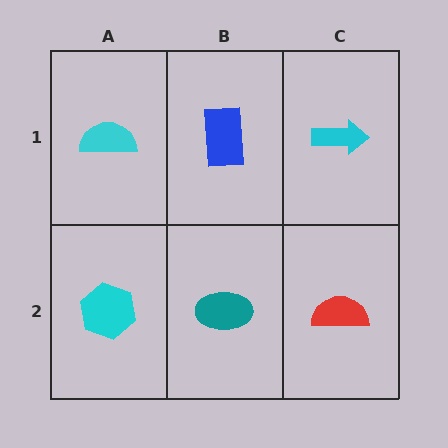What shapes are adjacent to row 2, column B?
A blue rectangle (row 1, column B), a cyan hexagon (row 2, column A), a red semicircle (row 2, column C).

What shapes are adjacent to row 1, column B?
A teal ellipse (row 2, column B), a cyan semicircle (row 1, column A), a cyan arrow (row 1, column C).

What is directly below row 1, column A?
A cyan hexagon.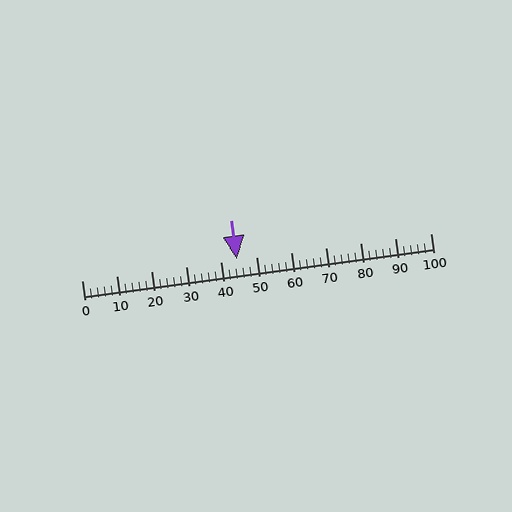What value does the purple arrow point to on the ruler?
The purple arrow points to approximately 45.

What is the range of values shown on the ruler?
The ruler shows values from 0 to 100.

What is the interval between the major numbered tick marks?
The major tick marks are spaced 10 units apart.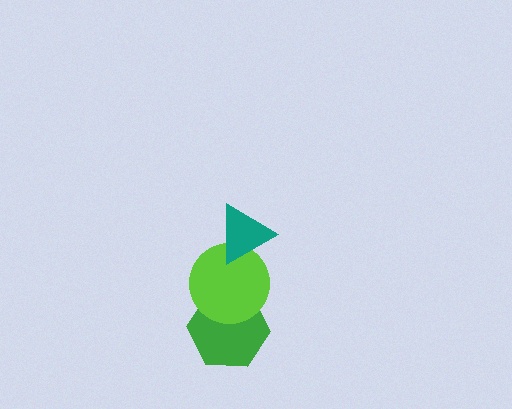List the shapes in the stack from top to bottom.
From top to bottom: the teal triangle, the lime circle, the green hexagon.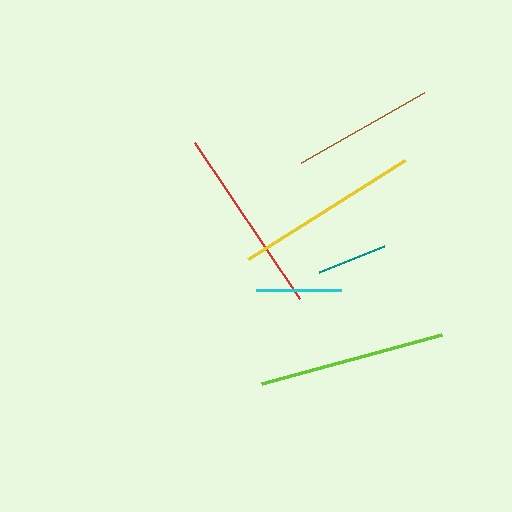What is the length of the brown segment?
The brown segment is approximately 141 pixels long.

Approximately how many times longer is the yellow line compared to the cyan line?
The yellow line is approximately 2.2 times the length of the cyan line.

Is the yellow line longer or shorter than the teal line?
The yellow line is longer than the teal line.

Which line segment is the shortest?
The teal line is the shortest at approximately 69 pixels.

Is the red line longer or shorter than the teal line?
The red line is longer than the teal line.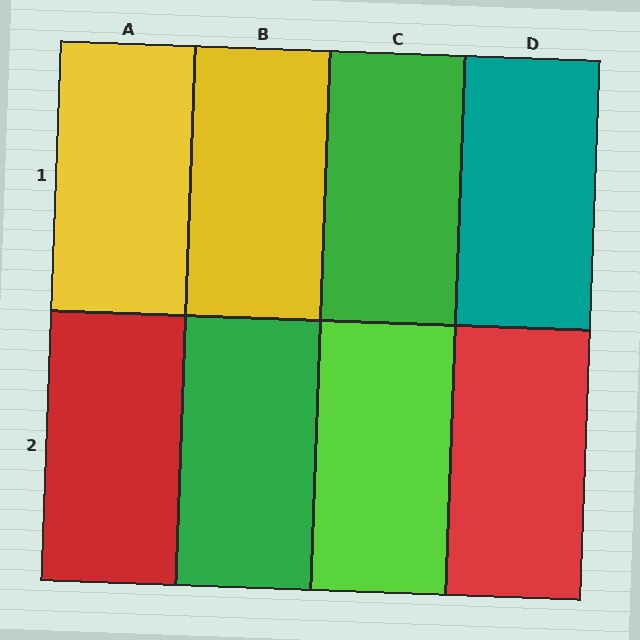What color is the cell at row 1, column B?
Yellow.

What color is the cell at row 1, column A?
Yellow.